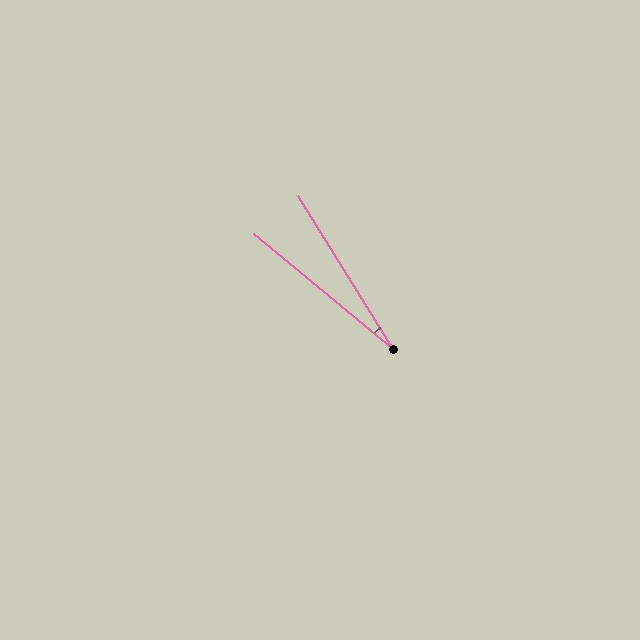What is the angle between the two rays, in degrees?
Approximately 19 degrees.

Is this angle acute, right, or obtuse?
It is acute.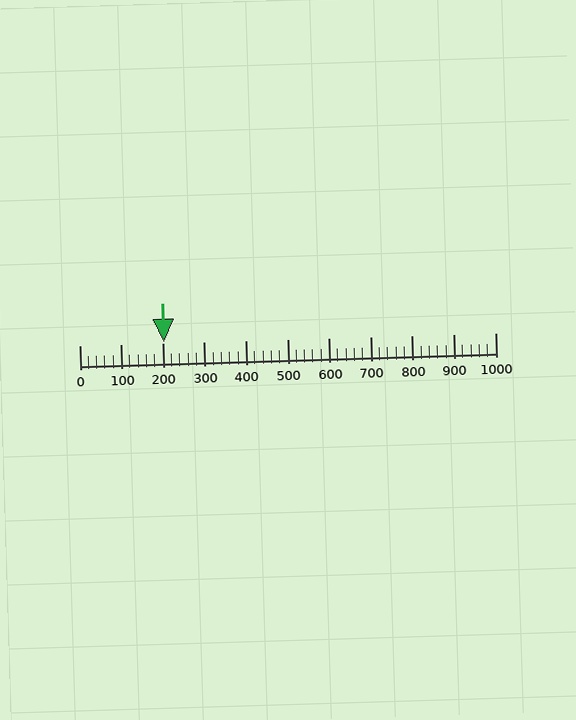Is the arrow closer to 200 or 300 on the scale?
The arrow is closer to 200.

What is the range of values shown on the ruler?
The ruler shows values from 0 to 1000.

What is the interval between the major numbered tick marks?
The major tick marks are spaced 100 units apart.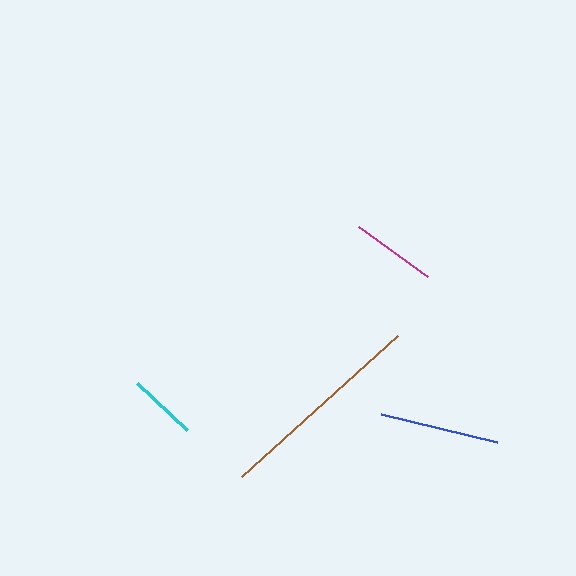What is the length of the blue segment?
The blue segment is approximately 119 pixels long.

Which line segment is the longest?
The brown line is the longest at approximately 210 pixels.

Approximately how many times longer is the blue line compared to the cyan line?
The blue line is approximately 1.7 times the length of the cyan line.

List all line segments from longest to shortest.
From longest to shortest: brown, blue, magenta, cyan.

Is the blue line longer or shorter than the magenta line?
The blue line is longer than the magenta line.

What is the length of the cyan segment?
The cyan segment is approximately 68 pixels long.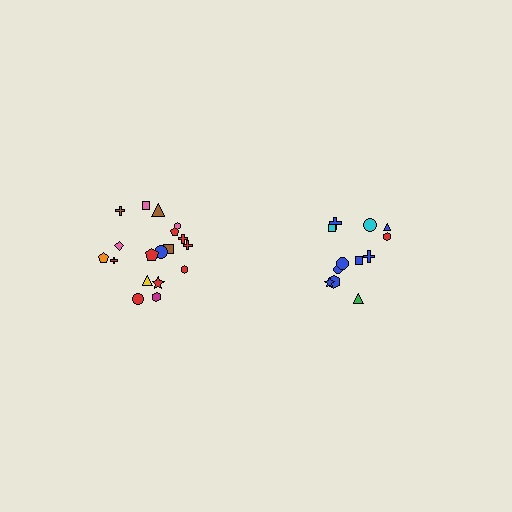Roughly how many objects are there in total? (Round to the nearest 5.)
Roughly 30 objects in total.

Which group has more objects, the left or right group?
The left group.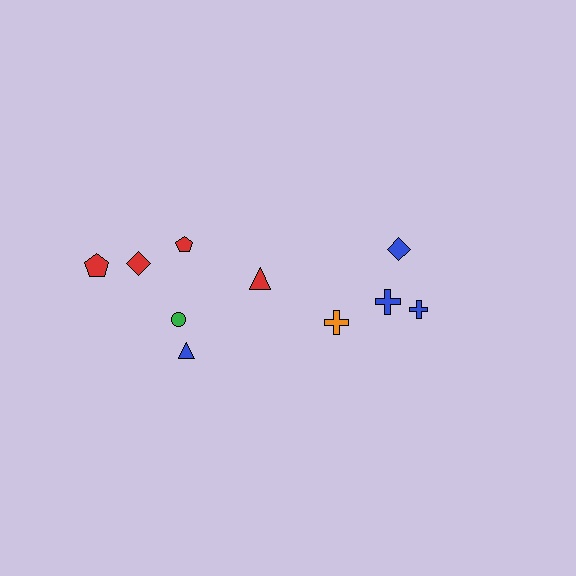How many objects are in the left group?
There are 6 objects.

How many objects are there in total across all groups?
There are 10 objects.